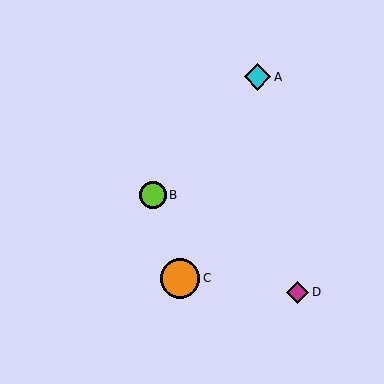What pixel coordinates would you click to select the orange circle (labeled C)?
Click at (180, 278) to select the orange circle C.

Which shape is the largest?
The orange circle (labeled C) is the largest.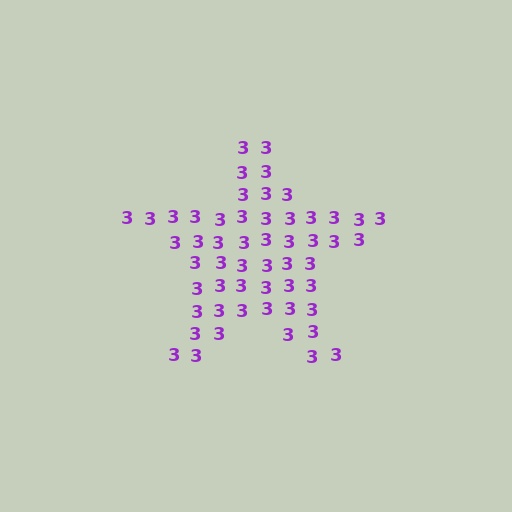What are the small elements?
The small elements are digit 3's.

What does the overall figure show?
The overall figure shows a star.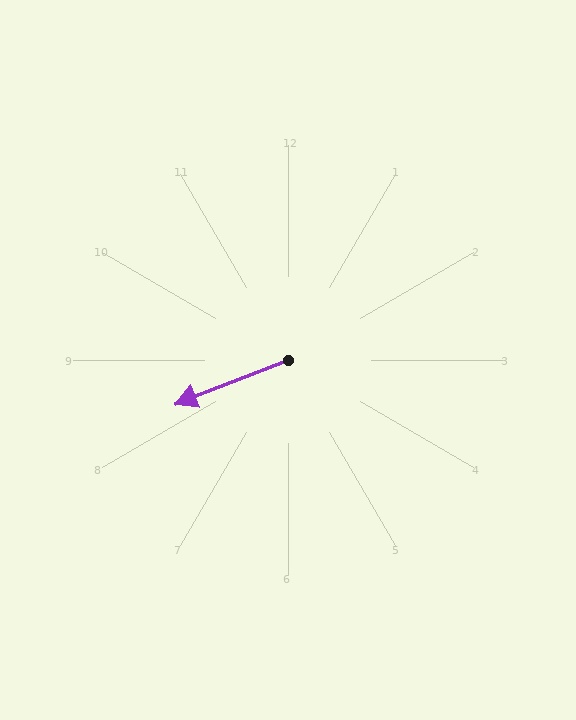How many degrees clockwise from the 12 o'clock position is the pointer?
Approximately 249 degrees.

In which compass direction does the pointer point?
West.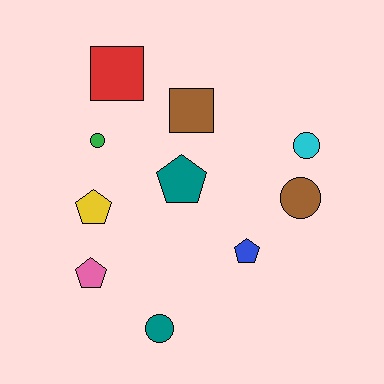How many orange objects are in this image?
There are no orange objects.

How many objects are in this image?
There are 10 objects.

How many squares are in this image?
There are 2 squares.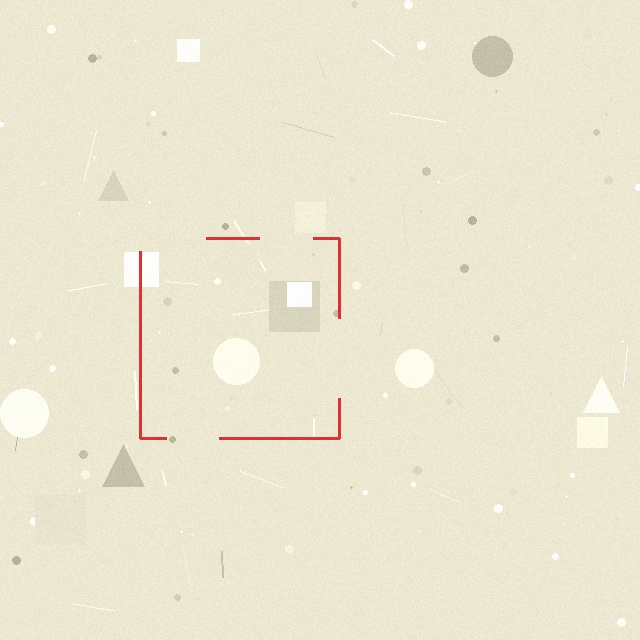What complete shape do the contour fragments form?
The contour fragments form a square.